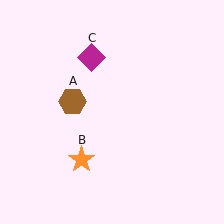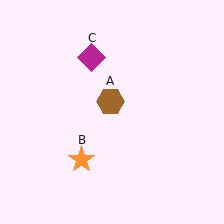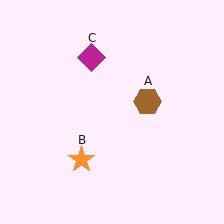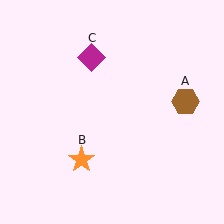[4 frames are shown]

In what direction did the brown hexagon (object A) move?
The brown hexagon (object A) moved right.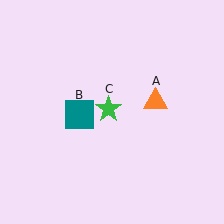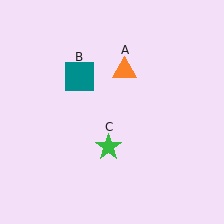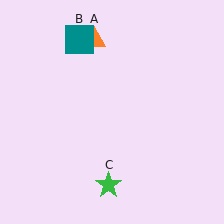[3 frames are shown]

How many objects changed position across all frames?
3 objects changed position: orange triangle (object A), teal square (object B), green star (object C).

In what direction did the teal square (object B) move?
The teal square (object B) moved up.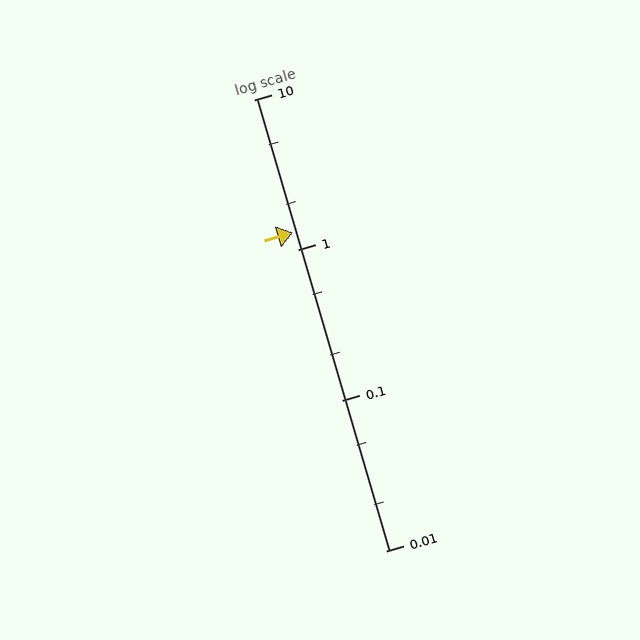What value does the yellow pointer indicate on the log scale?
The pointer indicates approximately 1.3.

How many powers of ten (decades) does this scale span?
The scale spans 3 decades, from 0.01 to 10.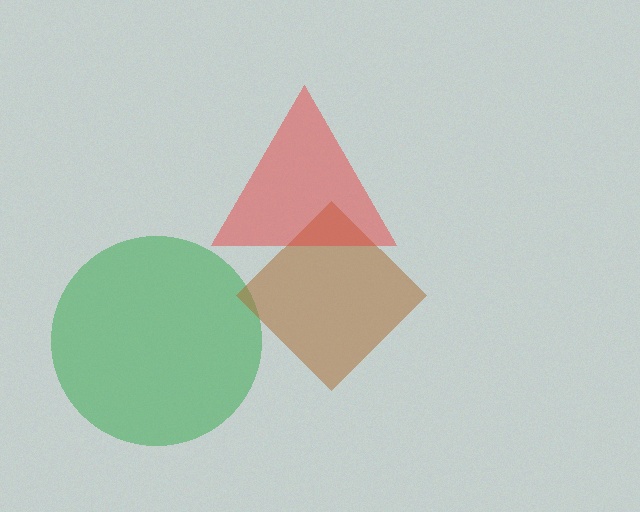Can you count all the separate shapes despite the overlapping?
Yes, there are 3 separate shapes.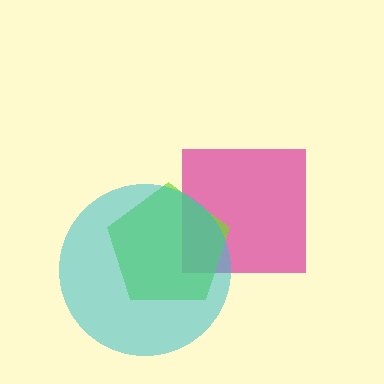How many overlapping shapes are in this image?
There are 3 overlapping shapes in the image.